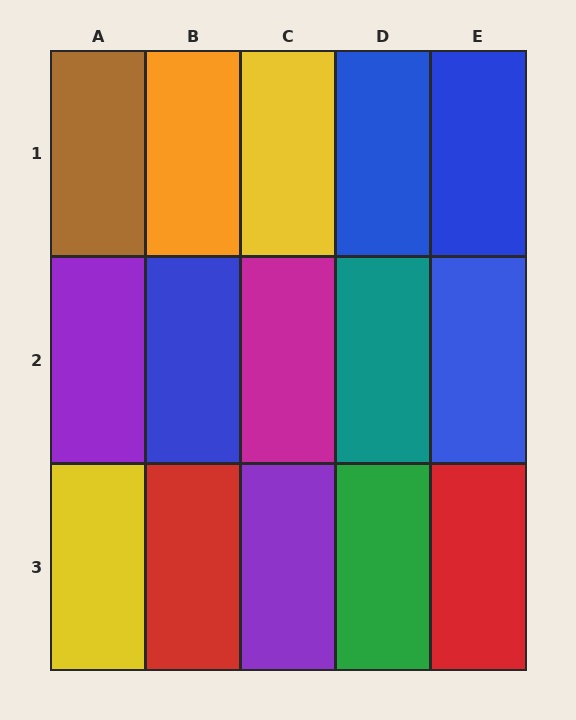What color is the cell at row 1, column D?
Blue.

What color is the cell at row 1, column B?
Orange.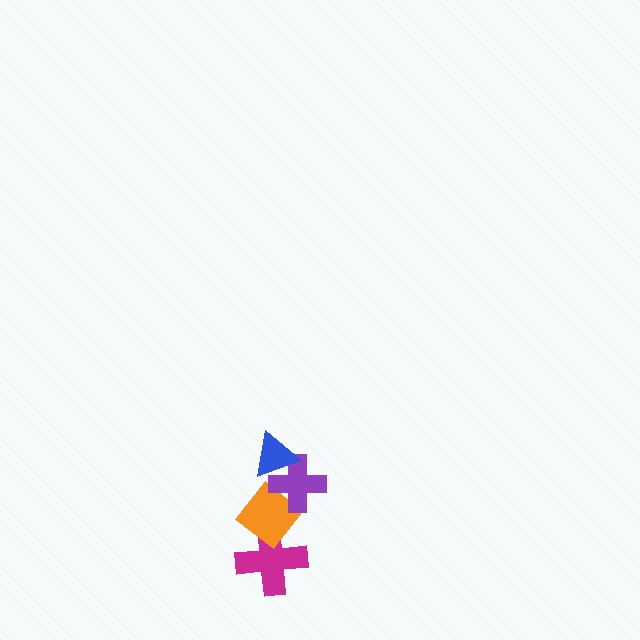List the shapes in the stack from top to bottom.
From top to bottom: the blue triangle, the purple cross, the orange diamond, the magenta cross.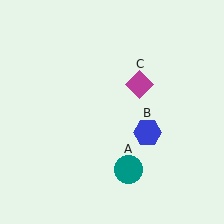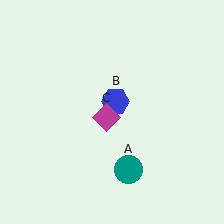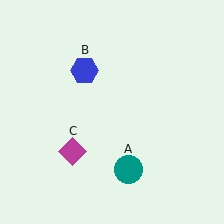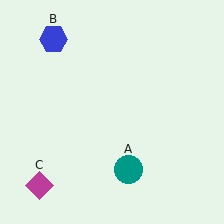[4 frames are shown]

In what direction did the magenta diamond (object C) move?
The magenta diamond (object C) moved down and to the left.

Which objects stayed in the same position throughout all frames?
Teal circle (object A) remained stationary.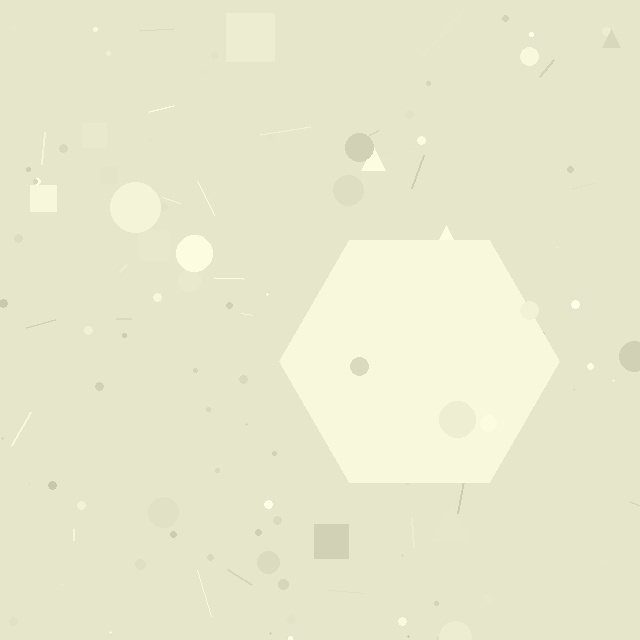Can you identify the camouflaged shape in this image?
The camouflaged shape is a hexagon.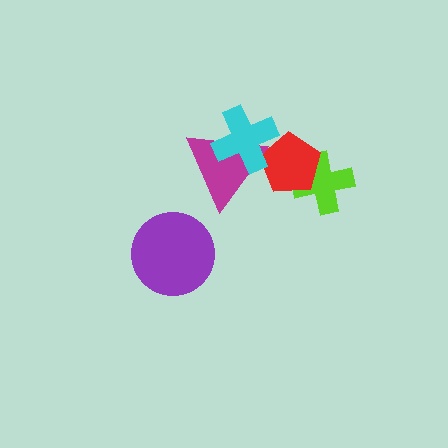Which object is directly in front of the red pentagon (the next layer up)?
The magenta triangle is directly in front of the red pentagon.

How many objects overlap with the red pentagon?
3 objects overlap with the red pentagon.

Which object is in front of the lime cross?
The red pentagon is in front of the lime cross.